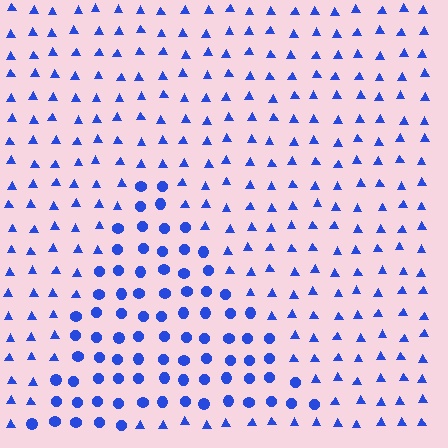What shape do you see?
I see a triangle.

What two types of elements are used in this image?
The image uses circles inside the triangle region and triangles outside it.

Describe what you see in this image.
The image is filled with small blue elements arranged in a uniform grid. A triangle-shaped region contains circles, while the surrounding area contains triangles. The boundary is defined purely by the change in element shape.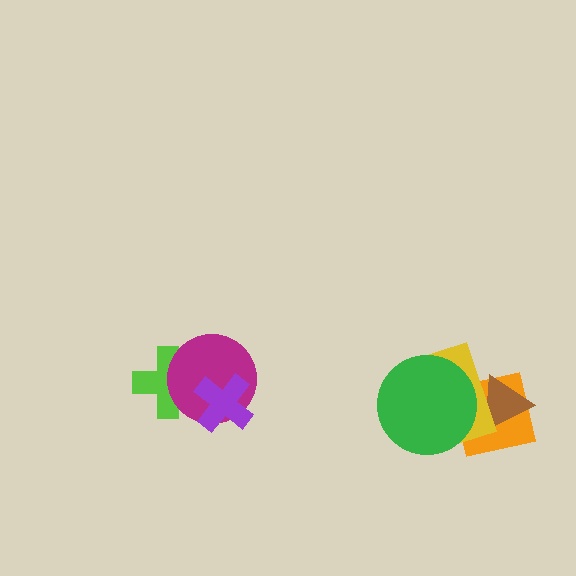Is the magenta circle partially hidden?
Yes, it is partially covered by another shape.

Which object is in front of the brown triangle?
The yellow rectangle is in front of the brown triangle.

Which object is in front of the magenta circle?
The purple cross is in front of the magenta circle.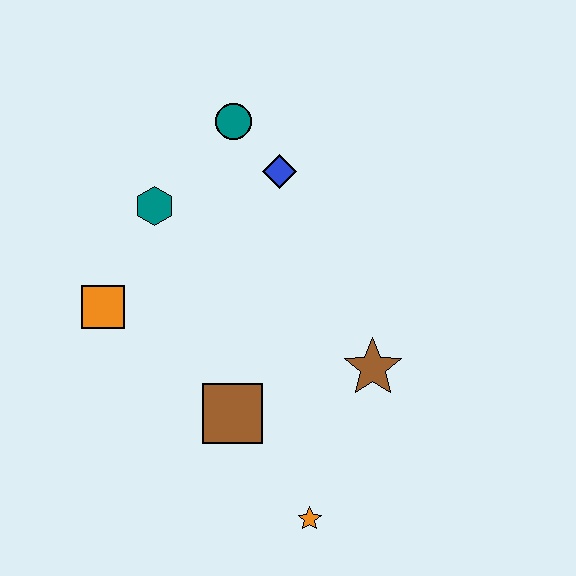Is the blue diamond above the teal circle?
No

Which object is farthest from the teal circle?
The orange star is farthest from the teal circle.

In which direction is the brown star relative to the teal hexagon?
The brown star is to the right of the teal hexagon.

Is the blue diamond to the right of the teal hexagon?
Yes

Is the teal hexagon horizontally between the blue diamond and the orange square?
Yes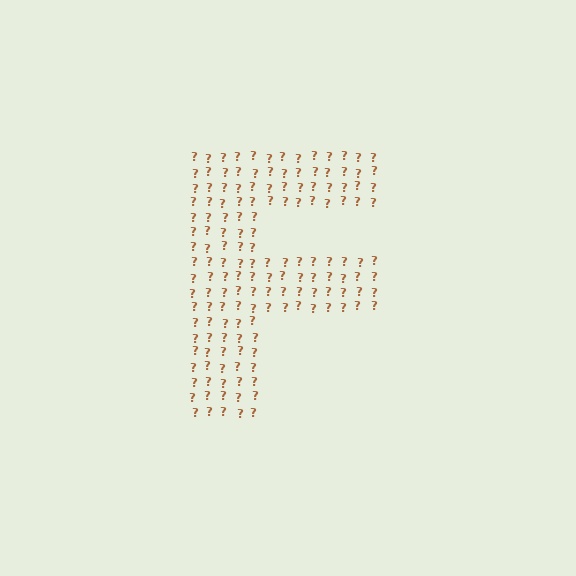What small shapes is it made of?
It is made of small question marks.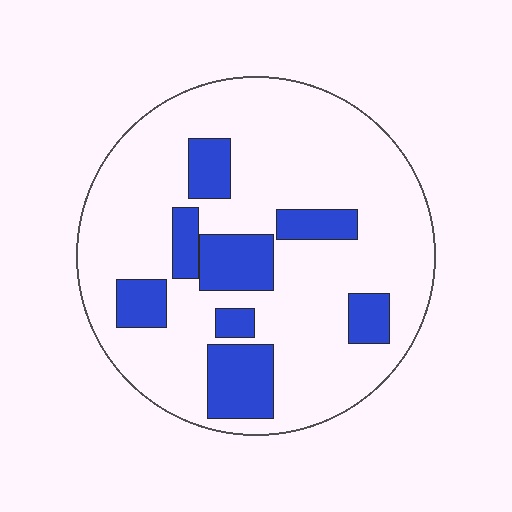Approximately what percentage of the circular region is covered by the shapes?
Approximately 20%.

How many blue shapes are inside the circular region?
8.